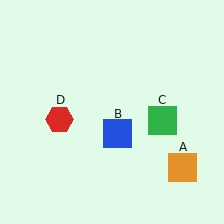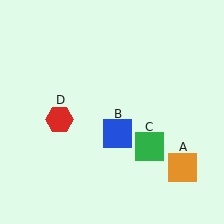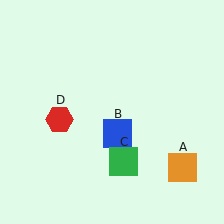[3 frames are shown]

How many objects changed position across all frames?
1 object changed position: green square (object C).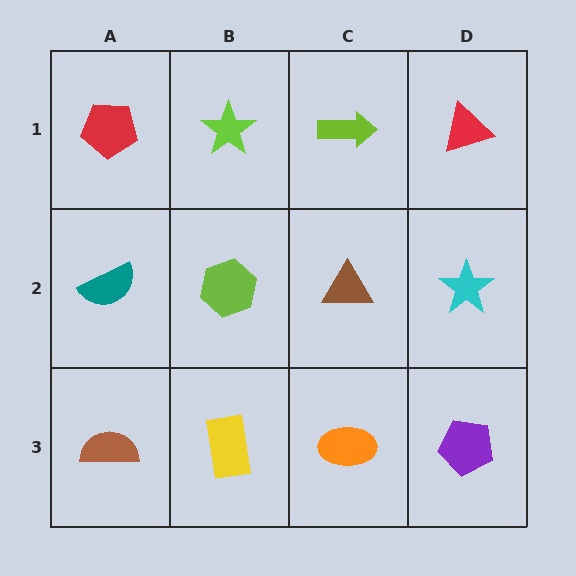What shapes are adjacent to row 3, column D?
A cyan star (row 2, column D), an orange ellipse (row 3, column C).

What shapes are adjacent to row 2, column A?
A red pentagon (row 1, column A), a brown semicircle (row 3, column A), a lime hexagon (row 2, column B).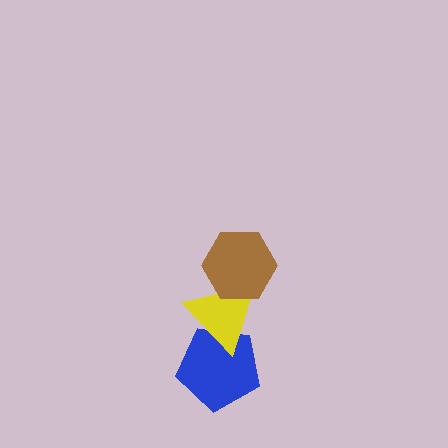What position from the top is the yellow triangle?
The yellow triangle is 2nd from the top.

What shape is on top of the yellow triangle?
The brown hexagon is on top of the yellow triangle.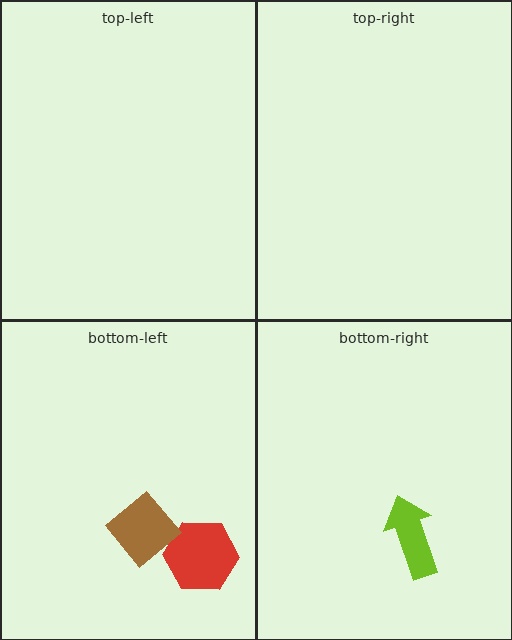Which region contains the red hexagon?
The bottom-left region.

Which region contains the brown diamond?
The bottom-left region.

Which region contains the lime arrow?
The bottom-right region.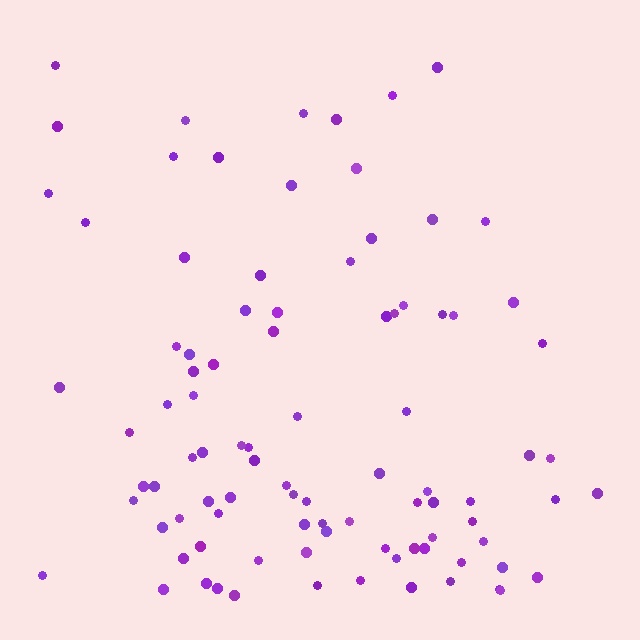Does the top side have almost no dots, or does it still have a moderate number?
Still a moderate number, just noticeably fewer than the bottom.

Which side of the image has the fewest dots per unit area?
The top.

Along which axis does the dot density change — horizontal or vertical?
Vertical.